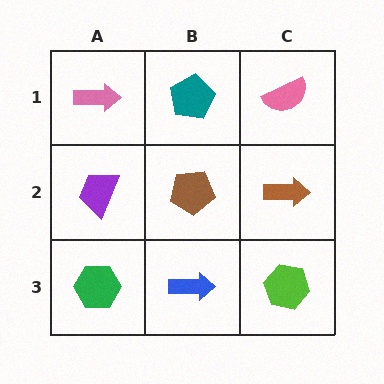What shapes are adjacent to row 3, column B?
A brown pentagon (row 2, column B), a green hexagon (row 3, column A), a lime hexagon (row 3, column C).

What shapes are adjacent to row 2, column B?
A teal pentagon (row 1, column B), a blue arrow (row 3, column B), a purple trapezoid (row 2, column A), a brown arrow (row 2, column C).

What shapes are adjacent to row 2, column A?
A pink arrow (row 1, column A), a green hexagon (row 3, column A), a brown pentagon (row 2, column B).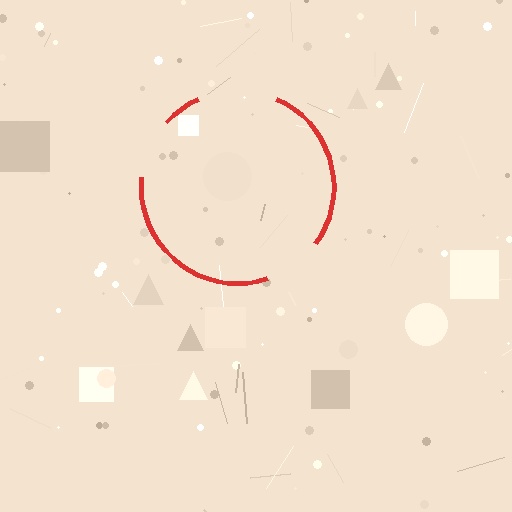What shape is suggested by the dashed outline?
The dashed outline suggests a circle.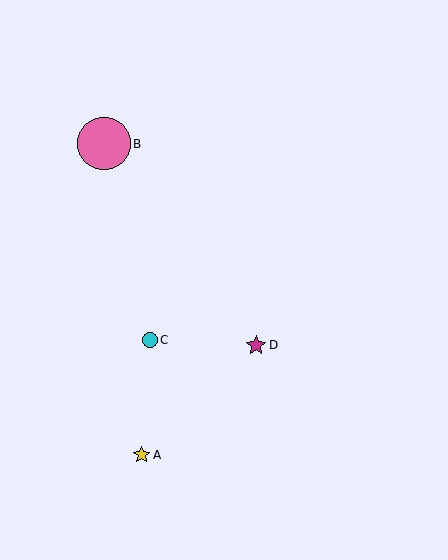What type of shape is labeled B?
Shape B is a pink circle.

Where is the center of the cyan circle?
The center of the cyan circle is at (150, 340).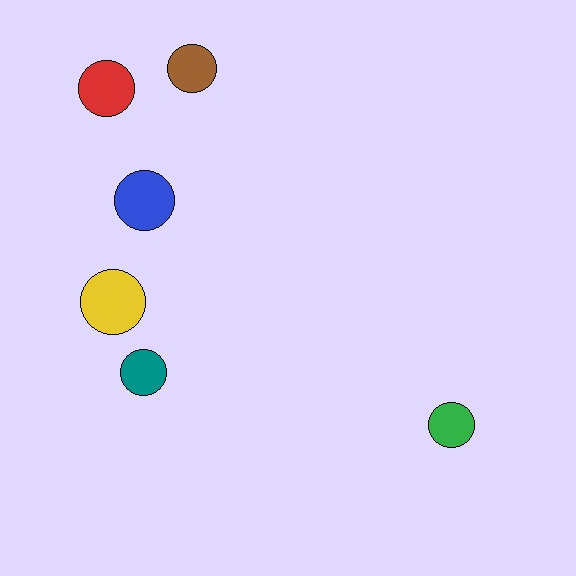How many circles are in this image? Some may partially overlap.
There are 6 circles.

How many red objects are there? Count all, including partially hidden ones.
There is 1 red object.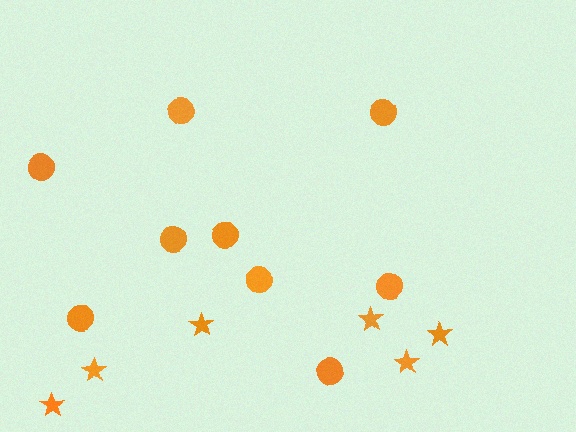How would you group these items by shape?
There are 2 groups: one group of stars (6) and one group of circles (9).